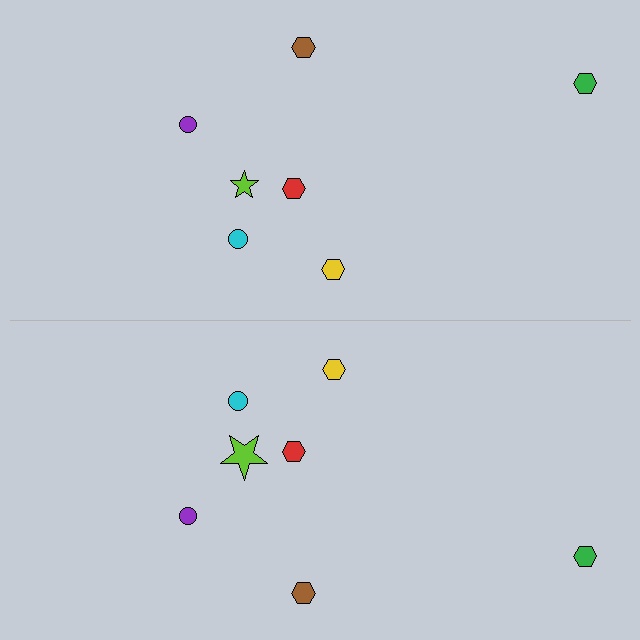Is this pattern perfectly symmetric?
No, the pattern is not perfectly symmetric. The lime star on the bottom side has a different size than its mirror counterpart.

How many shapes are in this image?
There are 14 shapes in this image.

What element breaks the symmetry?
The lime star on the bottom side has a different size than its mirror counterpart.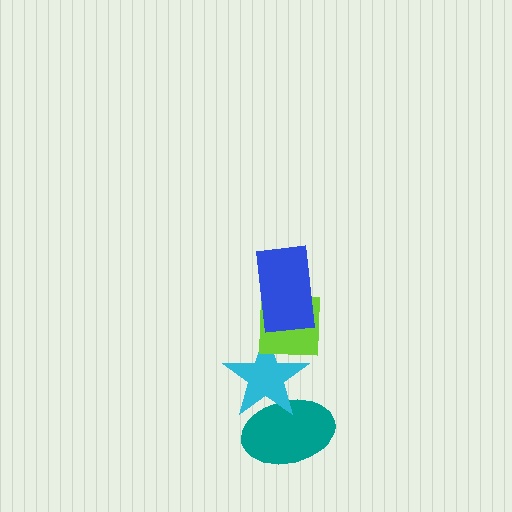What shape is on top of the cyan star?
The lime square is on top of the cyan star.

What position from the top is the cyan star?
The cyan star is 3rd from the top.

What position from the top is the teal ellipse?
The teal ellipse is 4th from the top.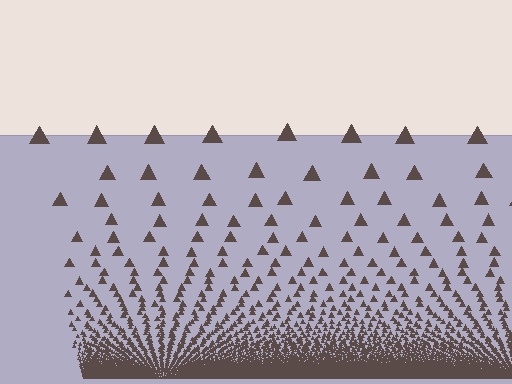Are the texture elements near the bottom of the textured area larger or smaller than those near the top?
Smaller. The gradient is inverted — elements near the bottom are smaller and denser.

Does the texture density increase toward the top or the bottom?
Density increases toward the bottom.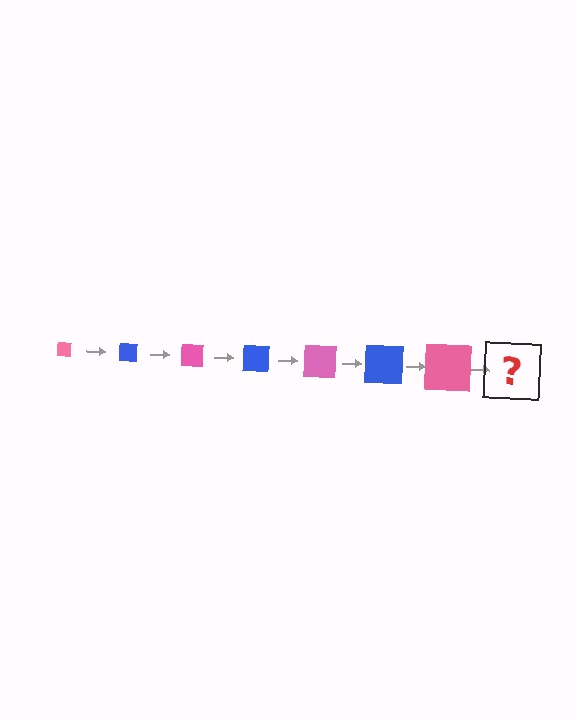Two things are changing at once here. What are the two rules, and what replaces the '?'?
The two rules are that the square grows larger each step and the color cycles through pink and blue. The '?' should be a blue square, larger than the previous one.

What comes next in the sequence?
The next element should be a blue square, larger than the previous one.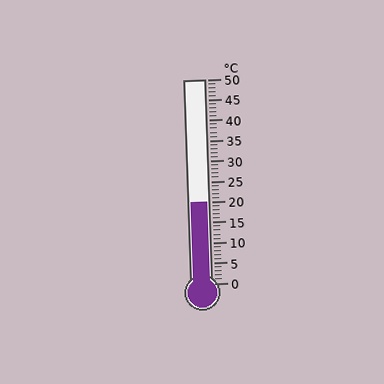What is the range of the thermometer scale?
The thermometer scale ranges from 0°C to 50°C.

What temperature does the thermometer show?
The thermometer shows approximately 20°C.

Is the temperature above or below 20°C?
The temperature is at 20°C.